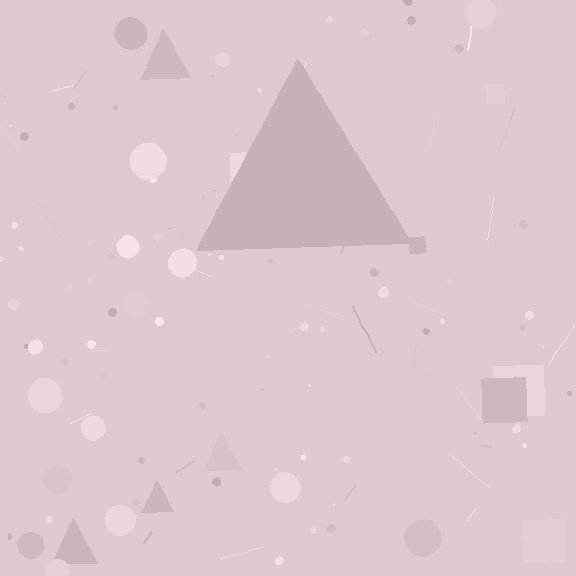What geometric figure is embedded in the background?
A triangle is embedded in the background.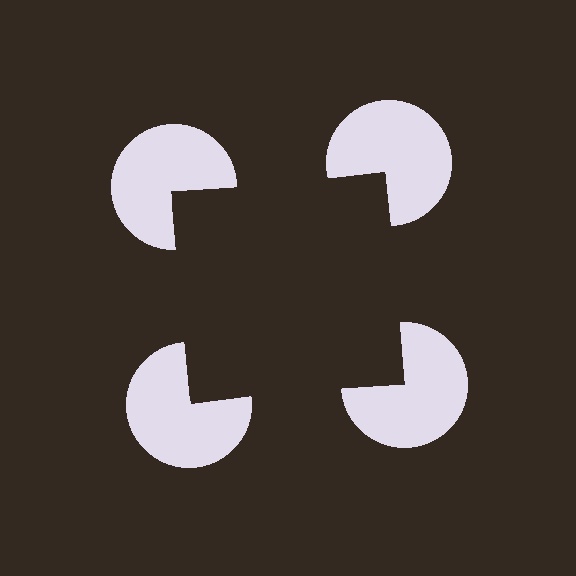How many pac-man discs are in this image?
There are 4 — one at each vertex of the illusory square.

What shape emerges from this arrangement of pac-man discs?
An illusory square — its edges are inferred from the aligned wedge cuts in the pac-man discs, not physically drawn.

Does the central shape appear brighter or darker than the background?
It typically appears slightly darker than the background, even though no actual brightness change is drawn.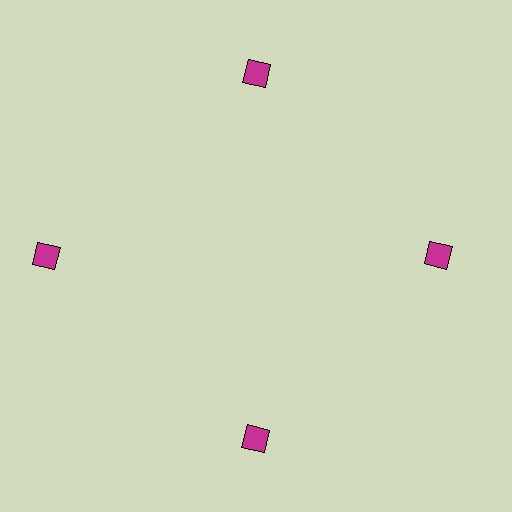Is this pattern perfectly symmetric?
No. The 4 magenta diamonds are arranged in a ring, but one element near the 9 o'clock position is pushed outward from the center, breaking the 4-fold rotational symmetry.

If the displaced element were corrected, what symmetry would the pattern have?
It would have 4-fold rotational symmetry — the pattern would map onto itself every 90 degrees.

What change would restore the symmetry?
The symmetry would be restored by moving it inward, back onto the ring so that all 4 diamonds sit at equal angles and equal distance from the center.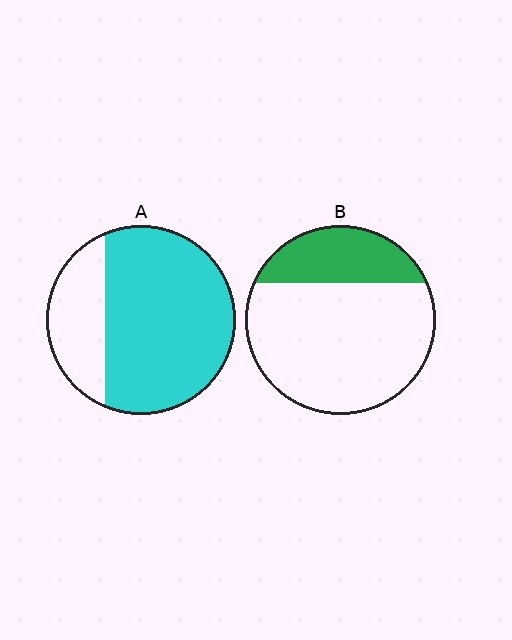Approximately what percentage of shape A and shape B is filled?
A is approximately 75% and B is approximately 25%.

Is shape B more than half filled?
No.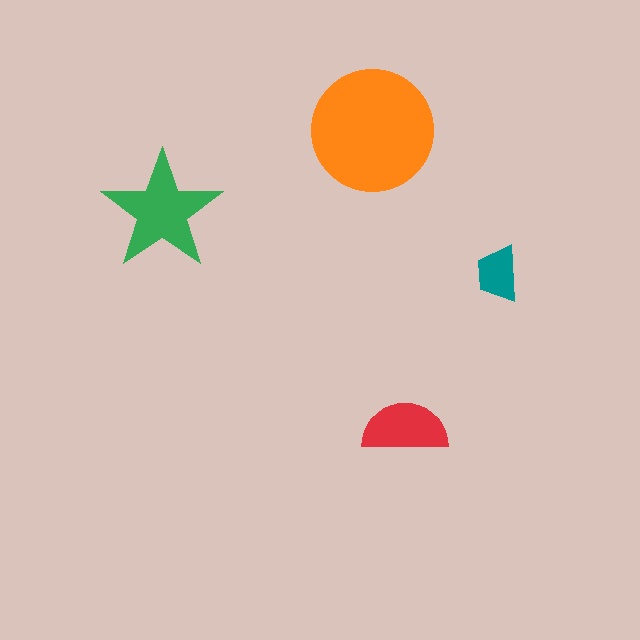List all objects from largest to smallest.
The orange circle, the green star, the red semicircle, the teal trapezoid.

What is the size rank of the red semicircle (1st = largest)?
3rd.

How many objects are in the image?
There are 4 objects in the image.